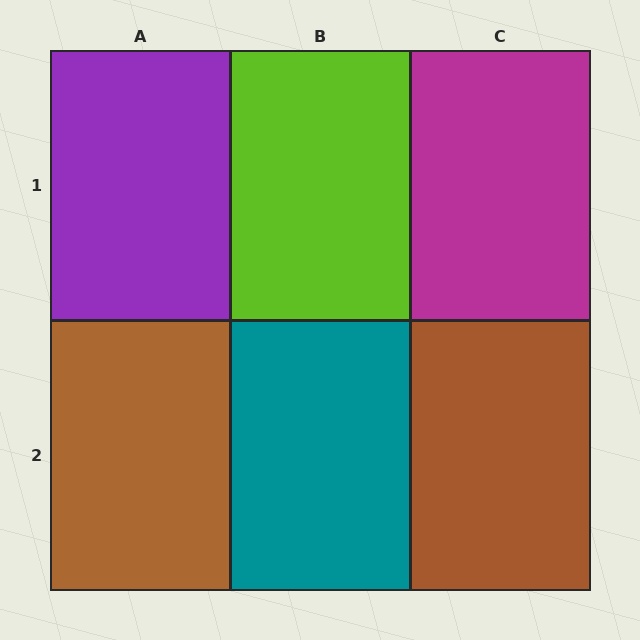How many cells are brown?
2 cells are brown.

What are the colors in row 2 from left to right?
Brown, teal, brown.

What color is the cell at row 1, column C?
Magenta.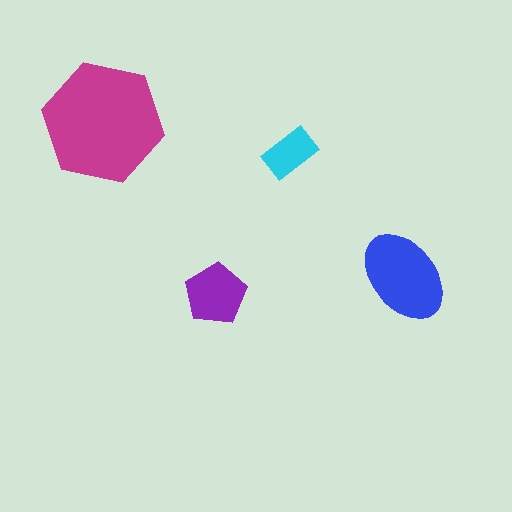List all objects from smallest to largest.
The cyan rectangle, the purple pentagon, the blue ellipse, the magenta hexagon.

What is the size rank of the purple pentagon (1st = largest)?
3rd.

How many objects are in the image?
There are 4 objects in the image.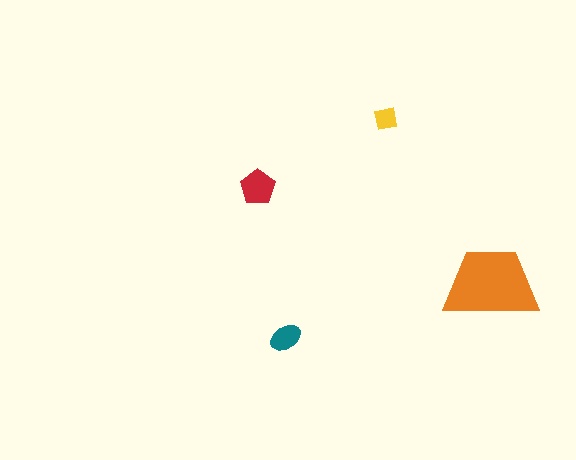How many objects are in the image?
There are 4 objects in the image.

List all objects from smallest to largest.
The yellow square, the teal ellipse, the red pentagon, the orange trapezoid.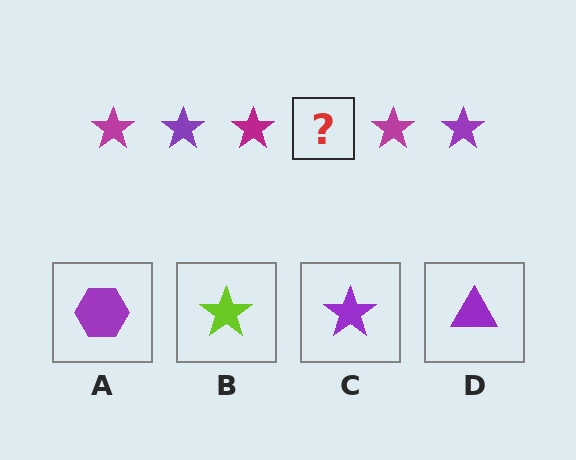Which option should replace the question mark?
Option C.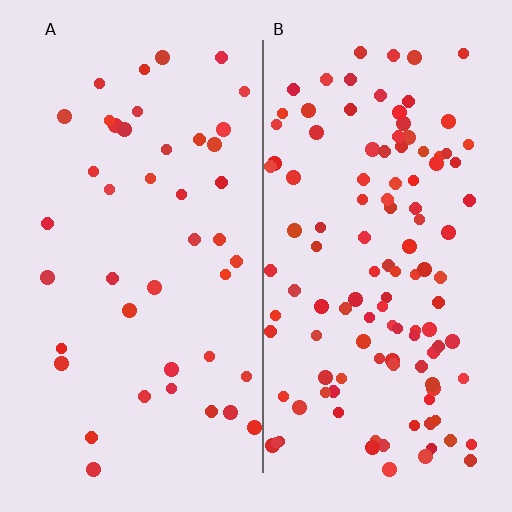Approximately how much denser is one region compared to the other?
Approximately 2.7× — region B over region A.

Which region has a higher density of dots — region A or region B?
B (the right).